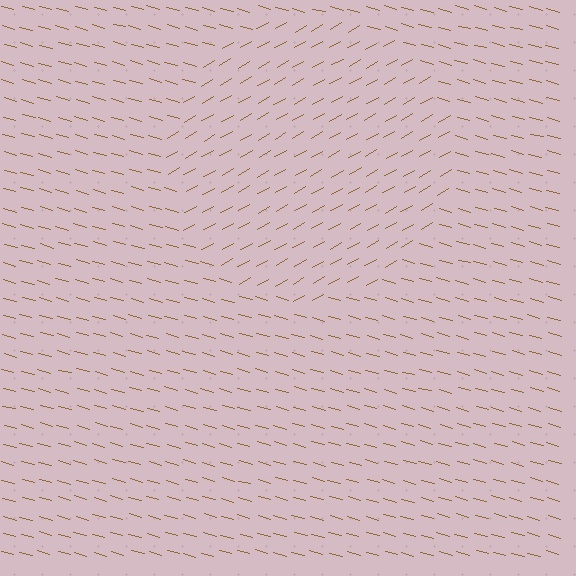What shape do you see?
I see a circle.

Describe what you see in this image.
The image is filled with small brown line segments. A circle region in the image has lines oriented differently from the surrounding lines, creating a visible texture boundary.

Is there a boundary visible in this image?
Yes, there is a texture boundary formed by a change in line orientation.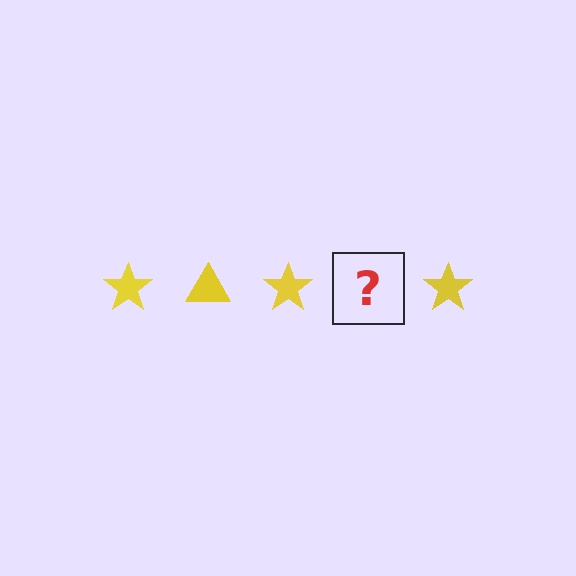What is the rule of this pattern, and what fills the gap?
The rule is that the pattern cycles through star, triangle shapes in yellow. The gap should be filled with a yellow triangle.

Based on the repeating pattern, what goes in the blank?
The blank should be a yellow triangle.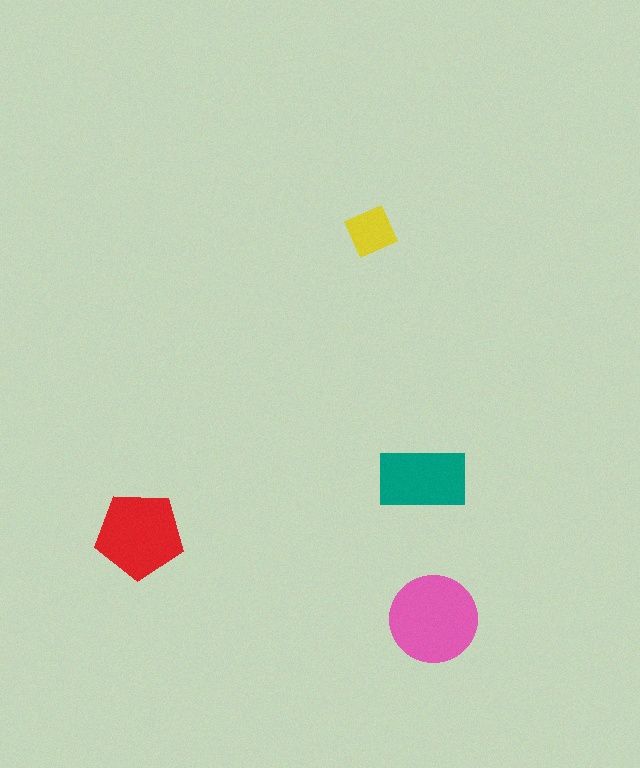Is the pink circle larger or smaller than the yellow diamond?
Larger.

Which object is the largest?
The pink circle.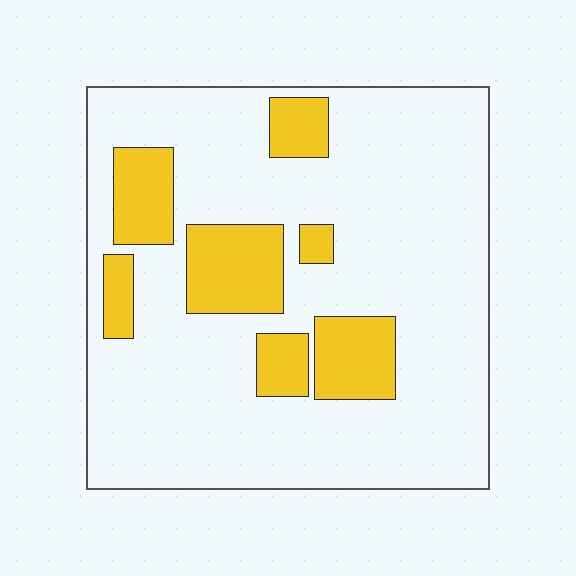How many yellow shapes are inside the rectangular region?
7.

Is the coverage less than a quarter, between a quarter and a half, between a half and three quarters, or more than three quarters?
Less than a quarter.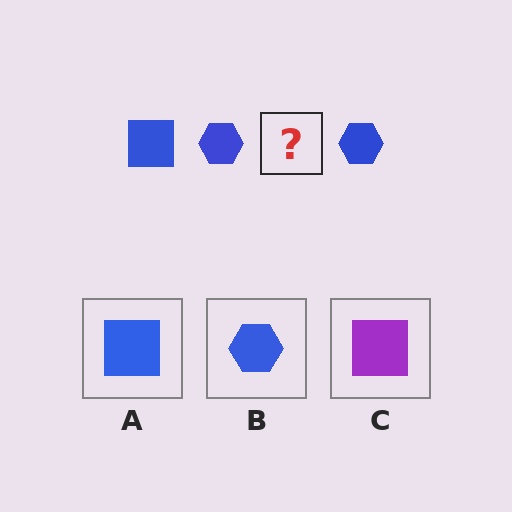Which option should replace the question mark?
Option A.